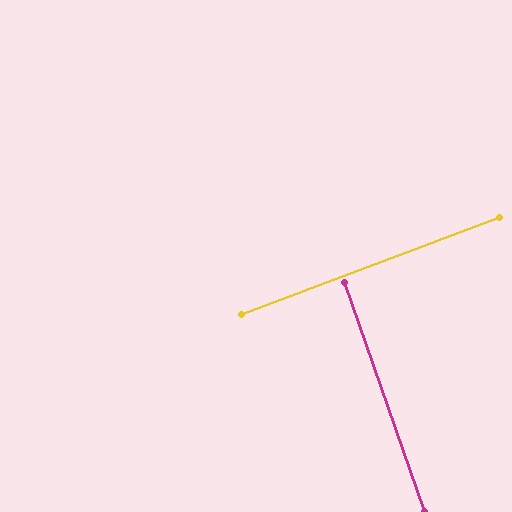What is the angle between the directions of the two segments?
Approximately 89 degrees.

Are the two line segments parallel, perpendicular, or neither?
Perpendicular — they meet at approximately 89°.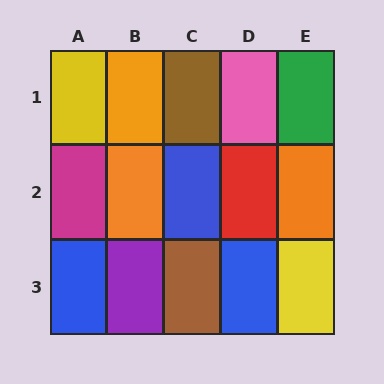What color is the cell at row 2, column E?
Orange.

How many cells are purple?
1 cell is purple.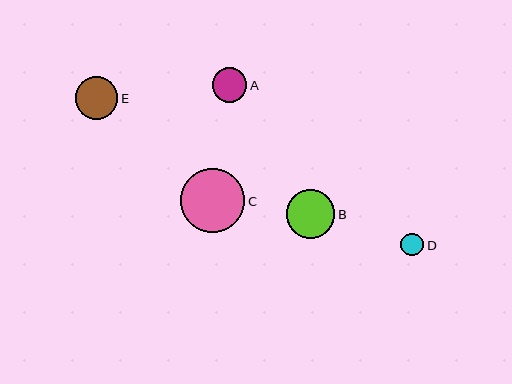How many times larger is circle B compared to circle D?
Circle B is approximately 2.1 times the size of circle D.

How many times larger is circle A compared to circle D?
Circle A is approximately 1.5 times the size of circle D.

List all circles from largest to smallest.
From largest to smallest: C, B, E, A, D.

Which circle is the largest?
Circle C is the largest with a size of approximately 65 pixels.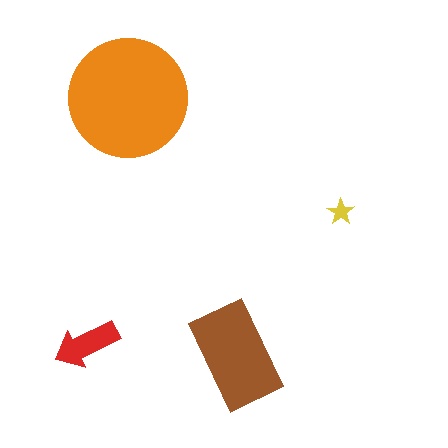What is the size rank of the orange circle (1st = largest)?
1st.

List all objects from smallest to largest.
The yellow star, the red arrow, the brown rectangle, the orange circle.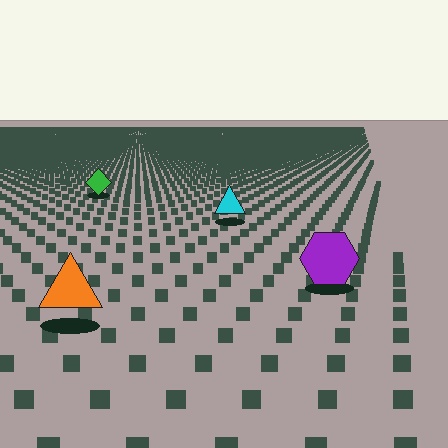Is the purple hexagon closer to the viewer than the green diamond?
Yes. The purple hexagon is closer — you can tell from the texture gradient: the ground texture is coarser near it.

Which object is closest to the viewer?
The orange triangle is closest. The texture marks near it are larger and more spread out.